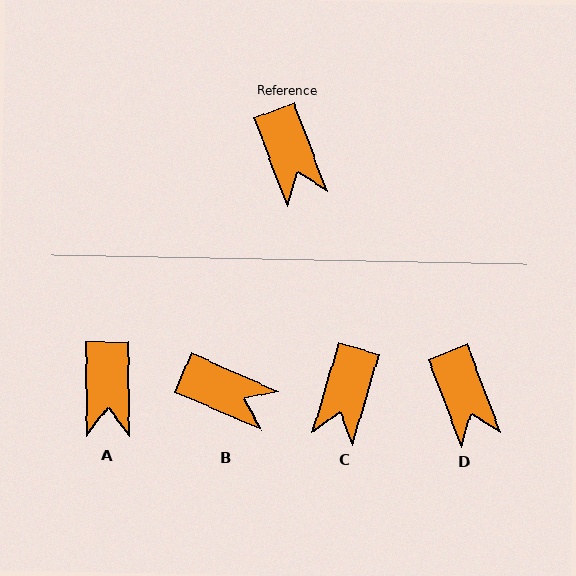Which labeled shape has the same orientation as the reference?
D.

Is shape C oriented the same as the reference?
No, it is off by about 37 degrees.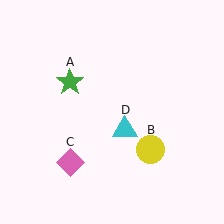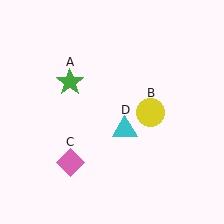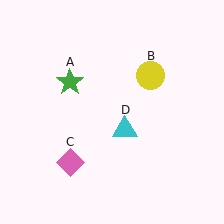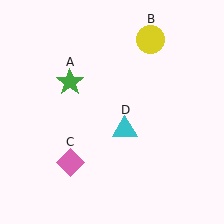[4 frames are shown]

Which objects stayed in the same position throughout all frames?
Green star (object A) and pink diamond (object C) and cyan triangle (object D) remained stationary.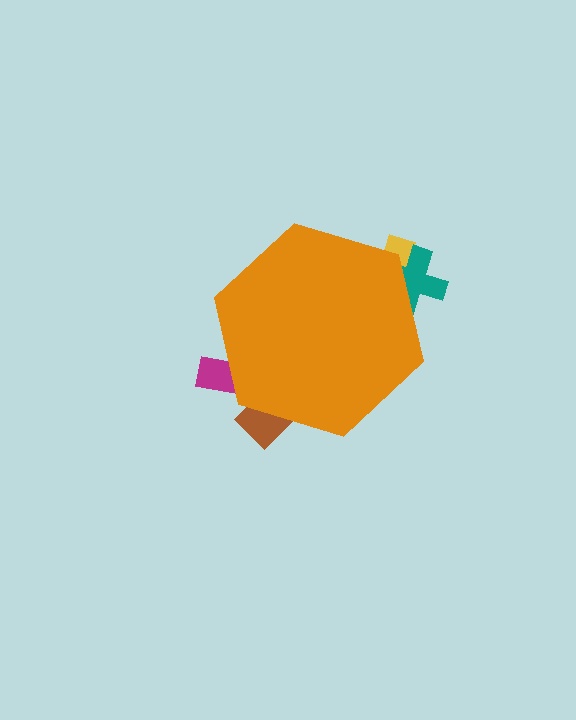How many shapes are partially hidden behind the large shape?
4 shapes are partially hidden.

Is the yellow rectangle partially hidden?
Yes, the yellow rectangle is partially hidden behind the orange hexagon.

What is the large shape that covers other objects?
An orange hexagon.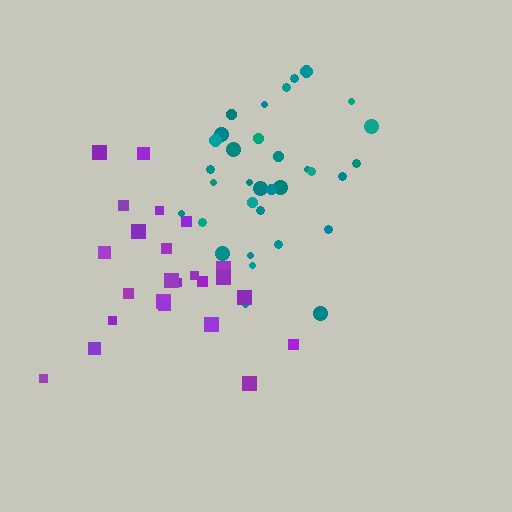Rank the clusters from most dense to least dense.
teal, purple.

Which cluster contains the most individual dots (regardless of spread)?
Teal (33).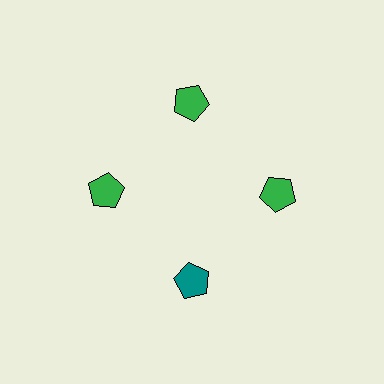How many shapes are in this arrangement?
There are 4 shapes arranged in a ring pattern.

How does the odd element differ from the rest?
It has a different color: teal instead of green.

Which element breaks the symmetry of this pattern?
The teal pentagon at roughly the 6 o'clock position breaks the symmetry. All other shapes are green pentagons.